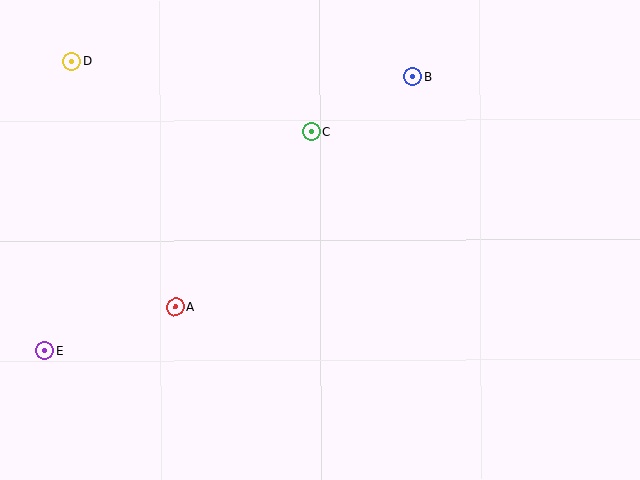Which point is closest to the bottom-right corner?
Point B is closest to the bottom-right corner.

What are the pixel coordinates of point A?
Point A is at (176, 307).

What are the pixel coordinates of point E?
Point E is at (45, 351).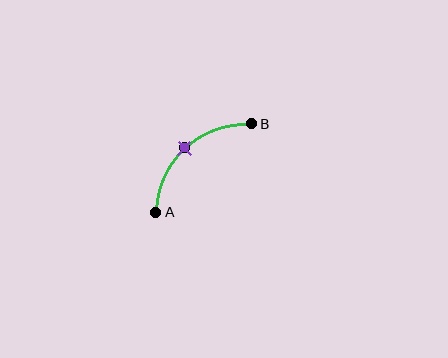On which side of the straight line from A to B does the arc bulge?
The arc bulges above and to the left of the straight line connecting A and B.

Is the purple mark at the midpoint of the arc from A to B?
Yes. The purple mark lies on the arc at equal arc-length from both A and B — it is the arc midpoint.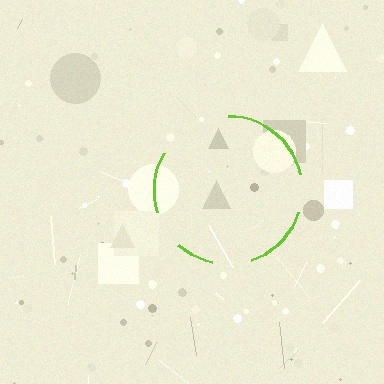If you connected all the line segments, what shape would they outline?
They would outline a circle.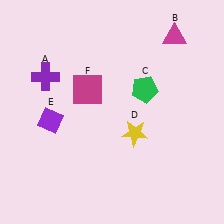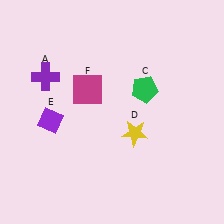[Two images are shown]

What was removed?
The magenta triangle (B) was removed in Image 2.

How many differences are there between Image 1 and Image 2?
There is 1 difference between the two images.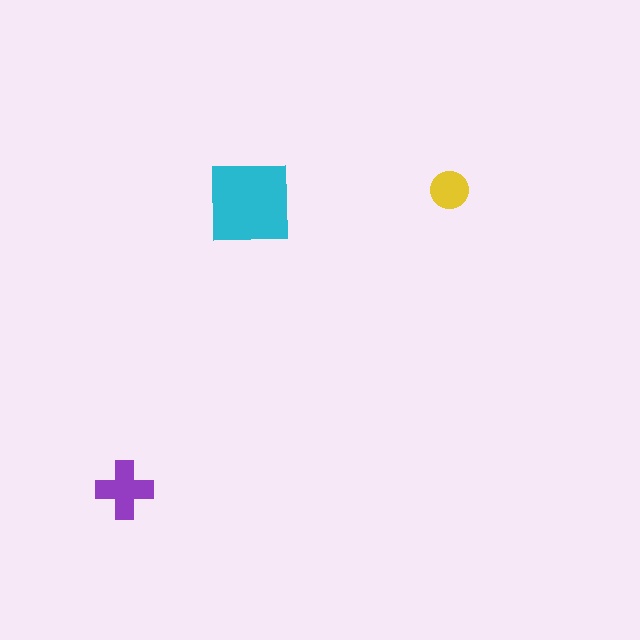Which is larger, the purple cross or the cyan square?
The cyan square.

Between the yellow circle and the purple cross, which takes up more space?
The purple cross.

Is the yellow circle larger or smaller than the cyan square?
Smaller.